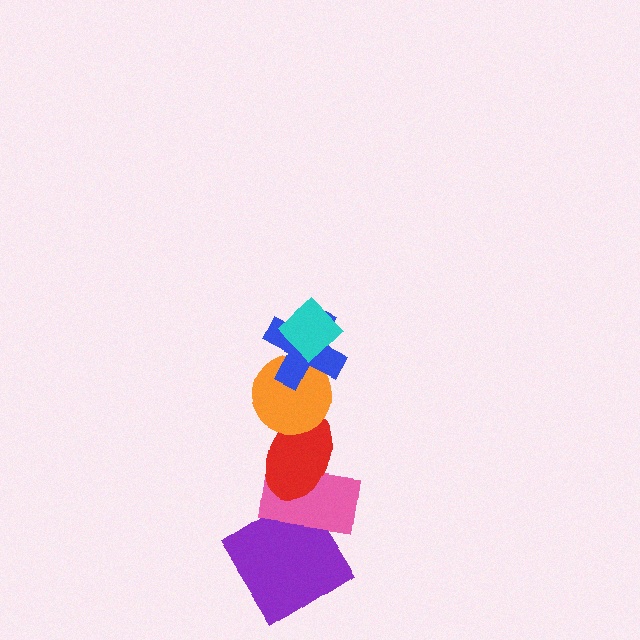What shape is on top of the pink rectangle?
The red ellipse is on top of the pink rectangle.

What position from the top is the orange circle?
The orange circle is 3rd from the top.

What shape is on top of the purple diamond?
The pink rectangle is on top of the purple diamond.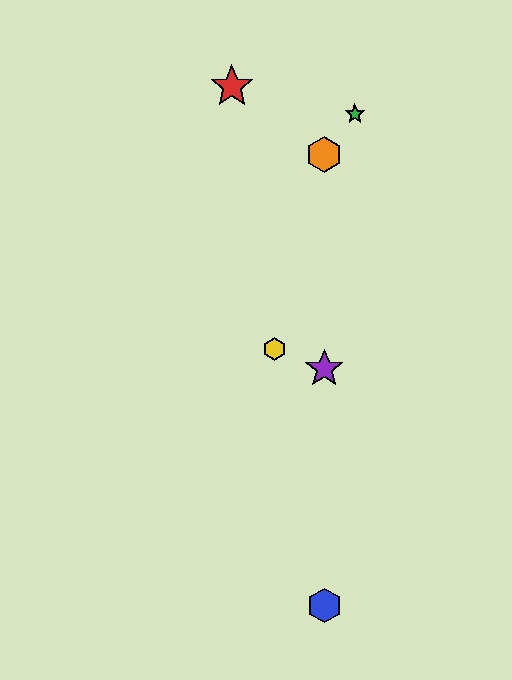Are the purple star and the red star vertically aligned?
No, the purple star is at x≈324 and the red star is at x≈232.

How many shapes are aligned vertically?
3 shapes (the blue hexagon, the purple star, the orange hexagon) are aligned vertically.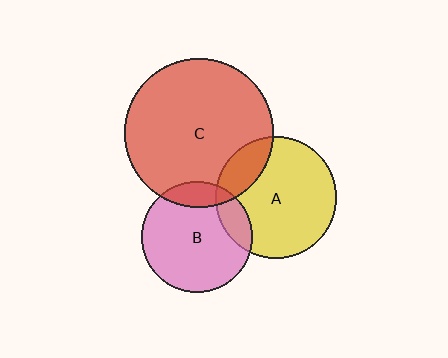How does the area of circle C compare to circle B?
Approximately 1.8 times.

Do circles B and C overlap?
Yes.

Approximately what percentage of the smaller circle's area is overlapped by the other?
Approximately 15%.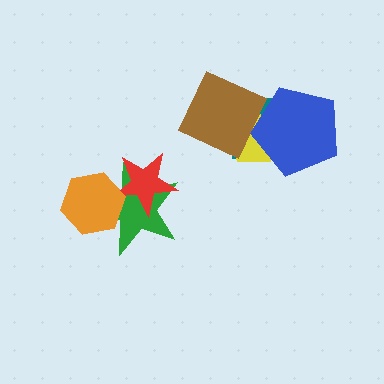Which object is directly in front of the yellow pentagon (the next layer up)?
The brown square is directly in front of the yellow pentagon.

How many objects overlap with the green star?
2 objects overlap with the green star.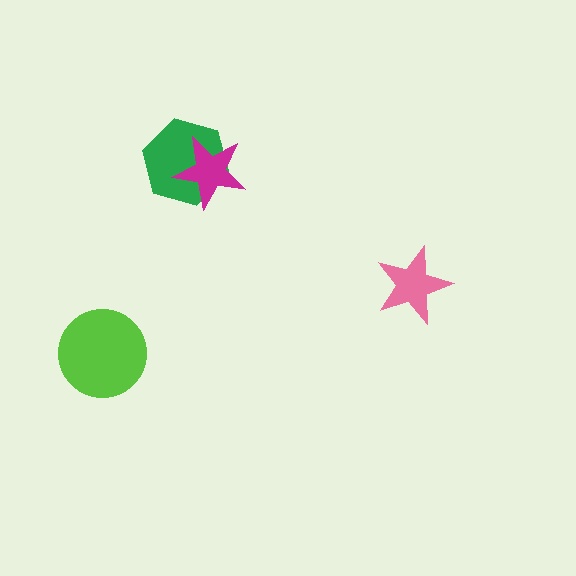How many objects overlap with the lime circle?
0 objects overlap with the lime circle.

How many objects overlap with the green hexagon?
1 object overlaps with the green hexagon.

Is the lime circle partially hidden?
No, no other shape covers it.